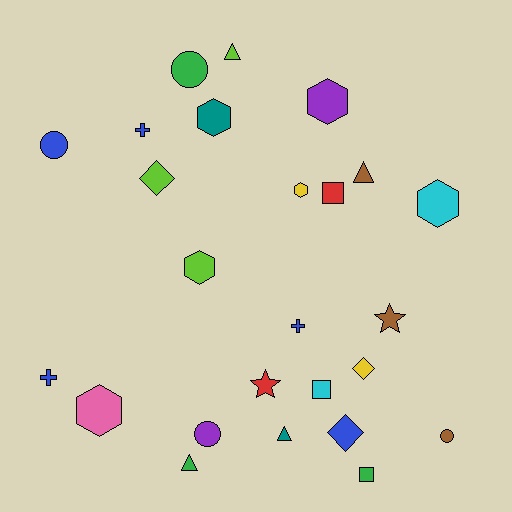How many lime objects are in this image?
There are 3 lime objects.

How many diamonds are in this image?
There are 3 diamonds.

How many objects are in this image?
There are 25 objects.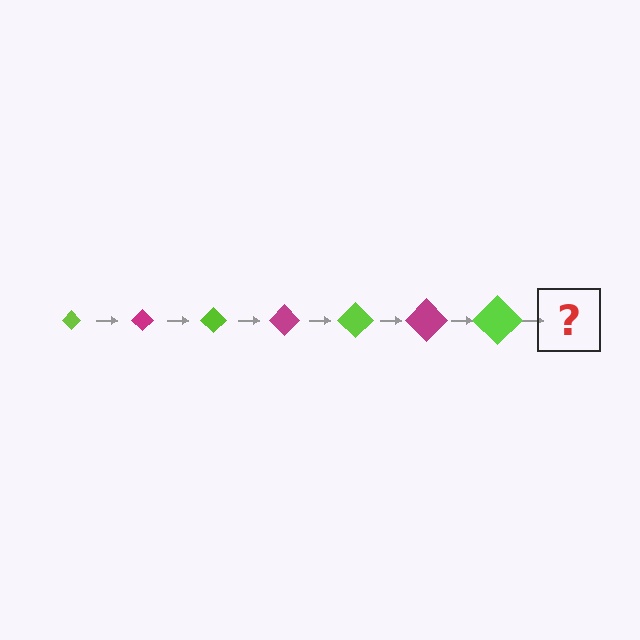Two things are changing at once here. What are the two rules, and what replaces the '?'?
The two rules are that the diamond grows larger each step and the color cycles through lime and magenta. The '?' should be a magenta diamond, larger than the previous one.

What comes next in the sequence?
The next element should be a magenta diamond, larger than the previous one.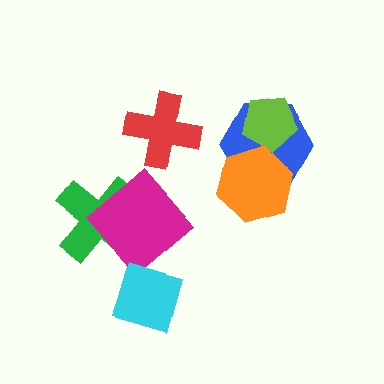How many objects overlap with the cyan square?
0 objects overlap with the cyan square.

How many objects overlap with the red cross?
0 objects overlap with the red cross.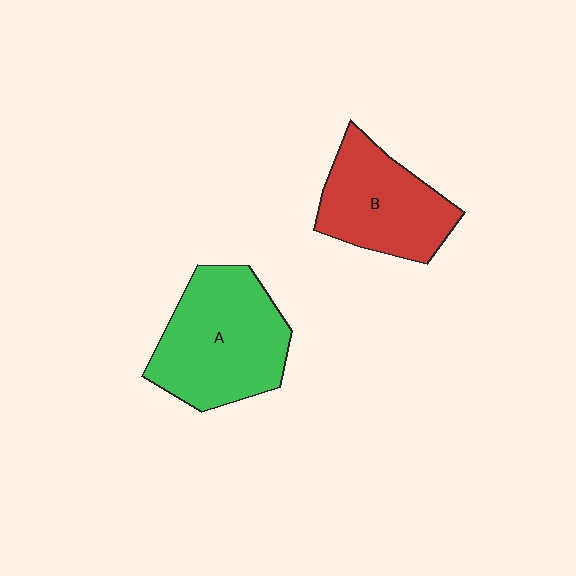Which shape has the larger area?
Shape A (green).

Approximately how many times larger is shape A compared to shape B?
Approximately 1.3 times.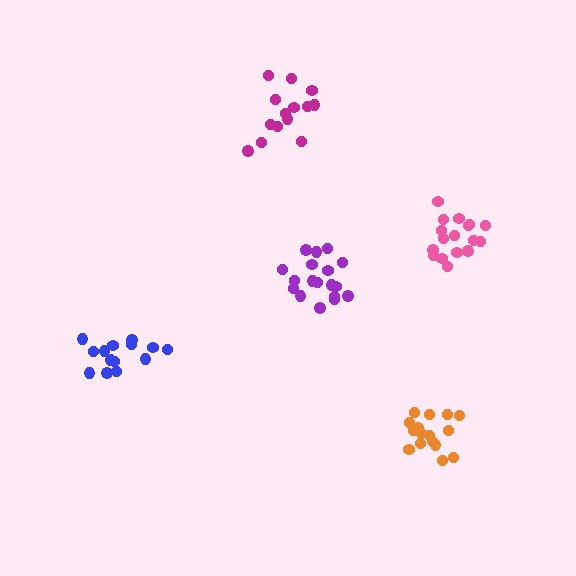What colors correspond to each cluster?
The clusters are colored: pink, purple, blue, orange, magenta.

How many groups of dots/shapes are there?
There are 5 groups.